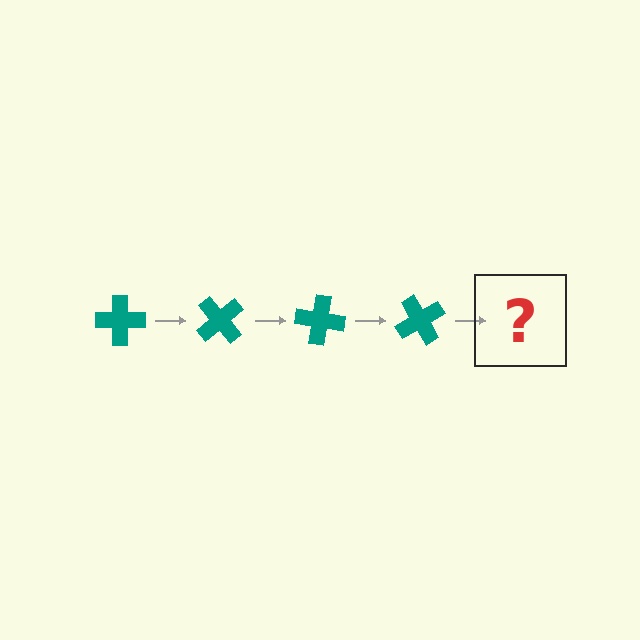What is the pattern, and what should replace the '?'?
The pattern is that the cross rotates 50 degrees each step. The '?' should be a teal cross rotated 200 degrees.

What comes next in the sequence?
The next element should be a teal cross rotated 200 degrees.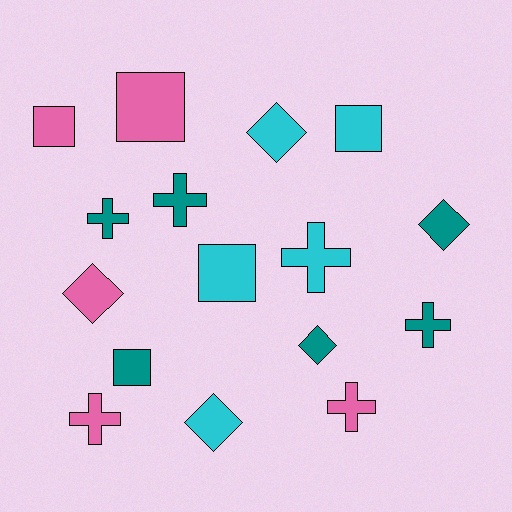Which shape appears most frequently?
Cross, with 6 objects.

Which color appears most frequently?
Teal, with 6 objects.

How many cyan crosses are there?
There is 1 cyan cross.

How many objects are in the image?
There are 16 objects.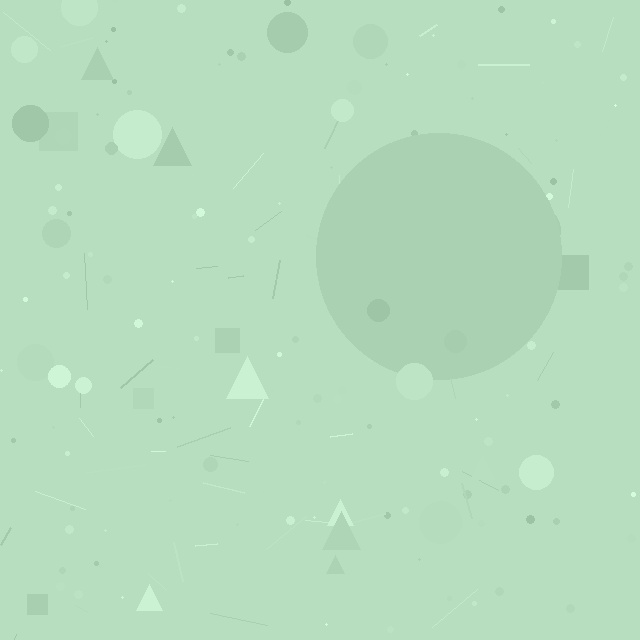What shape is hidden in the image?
A circle is hidden in the image.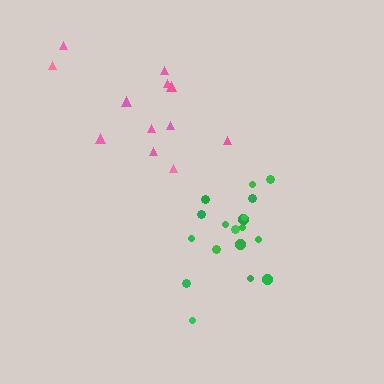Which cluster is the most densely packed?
Green.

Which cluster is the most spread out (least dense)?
Pink.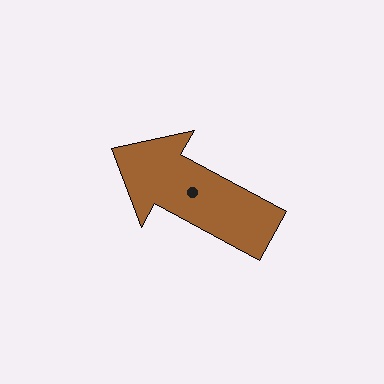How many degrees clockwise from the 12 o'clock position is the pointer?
Approximately 298 degrees.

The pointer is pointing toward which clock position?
Roughly 10 o'clock.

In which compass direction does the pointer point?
Northwest.